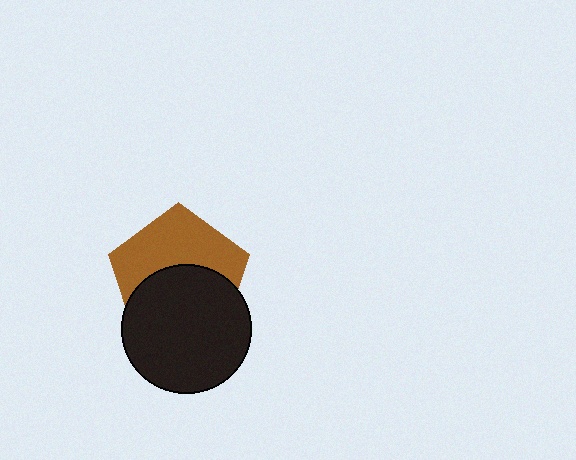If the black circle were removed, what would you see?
You would see the complete brown pentagon.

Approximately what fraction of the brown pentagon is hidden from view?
Roughly 50% of the brown pentagon is hidden behind the black circle.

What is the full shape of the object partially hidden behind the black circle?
The partially hidden object is a brown pentagon.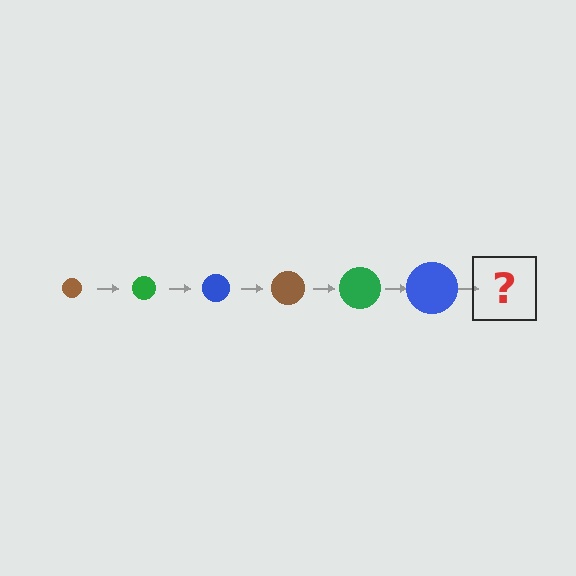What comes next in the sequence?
The next element should be a brown circle, larger than the previous one.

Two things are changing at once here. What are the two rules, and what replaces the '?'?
The two rules are that the circle grows larger each step and the color cycles through brown, green, and blue. The '?' should be a brown circle, larger than the previous one.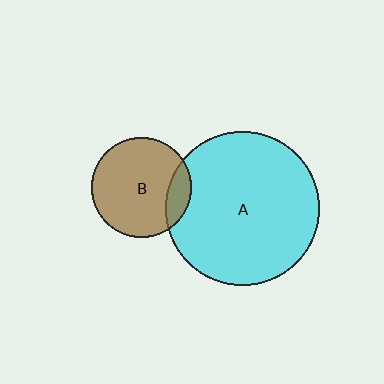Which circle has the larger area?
Circle A (cyan).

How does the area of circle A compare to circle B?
Approximately 2.4 times.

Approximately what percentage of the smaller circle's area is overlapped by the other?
Approximately 15%.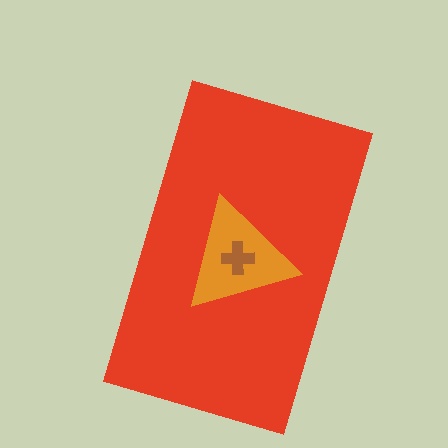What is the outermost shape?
The red rectangle.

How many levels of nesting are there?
3.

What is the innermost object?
The brown cross.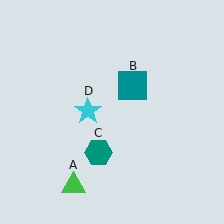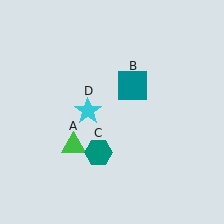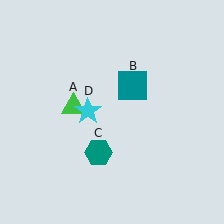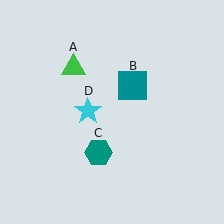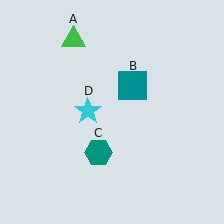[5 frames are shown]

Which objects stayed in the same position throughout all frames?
Teal square (object B) and teal hexagon (object C) and cyan star (object D) remained stationary.